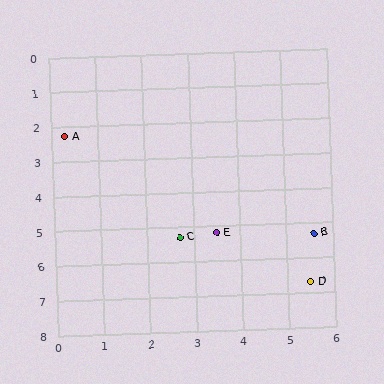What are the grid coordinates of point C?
Point C is at approximately (2.7, 5.3).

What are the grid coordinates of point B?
Point B is at approximately (5.6, 5.3).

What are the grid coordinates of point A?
Point A is at approximately (0.3, 2.3).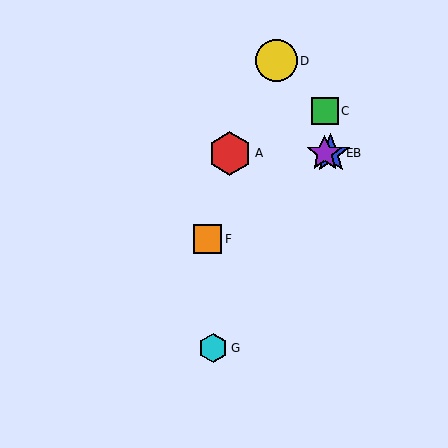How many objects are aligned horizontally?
3 objects (A, B, E) are aligned horizontally.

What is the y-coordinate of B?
Object B is at y≈153.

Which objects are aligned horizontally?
Objects A, B, E are aligned horizontally.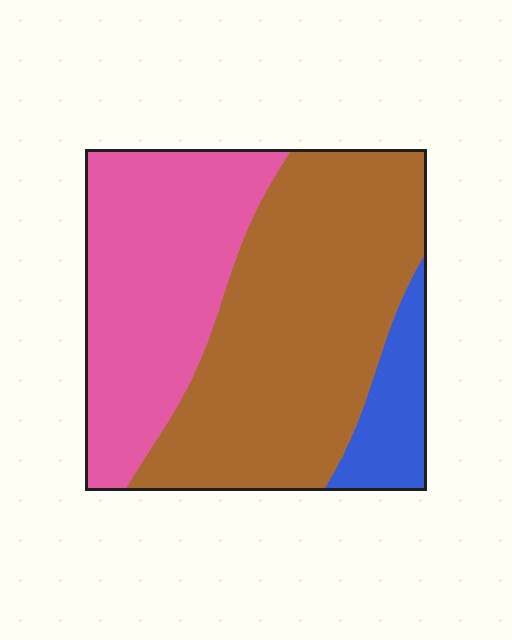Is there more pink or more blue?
Pink.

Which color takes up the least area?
Blue, at roughly 10%.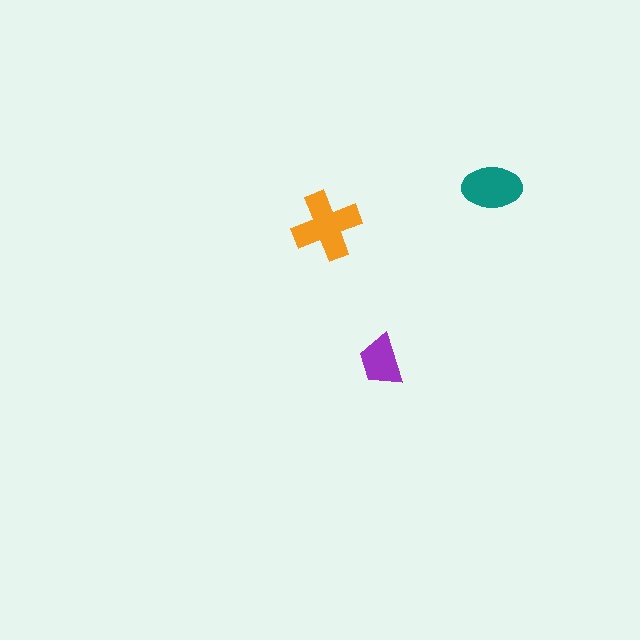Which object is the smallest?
The purple trapezoid.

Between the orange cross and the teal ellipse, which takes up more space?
The orange cross.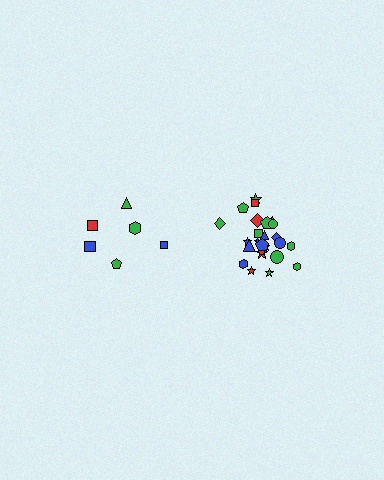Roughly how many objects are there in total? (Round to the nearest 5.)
Roughly 30 objects in total.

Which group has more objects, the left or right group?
The right group.